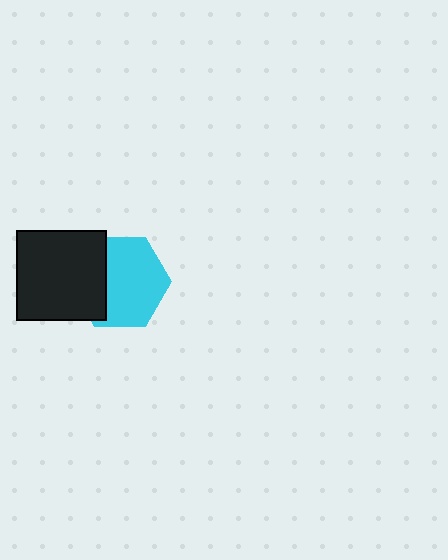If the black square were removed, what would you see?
You would see the complete cyan hexagon.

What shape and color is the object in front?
The object in front is a black square.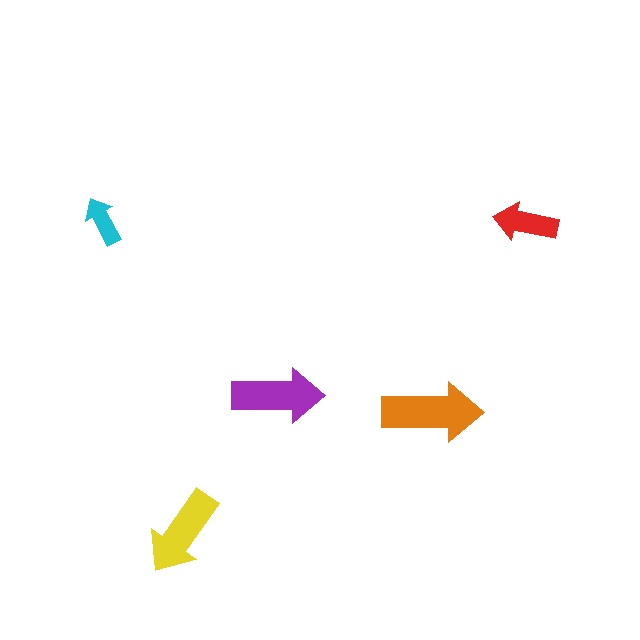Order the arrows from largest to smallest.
the orange one, the purple one, the yellow one, the red one, the cyan one.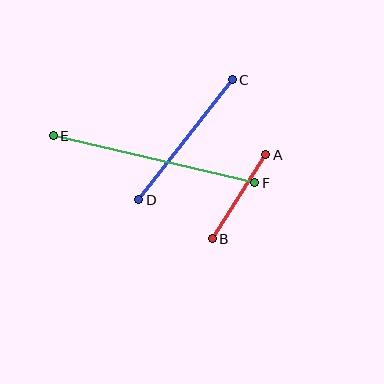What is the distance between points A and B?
The distance is approximately 100 pixels.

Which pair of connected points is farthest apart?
Points E and F are farthest apart.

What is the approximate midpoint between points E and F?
The midpoint is at approximately (154, 159) pixels.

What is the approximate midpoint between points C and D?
The midpoint is at approximately (185, 140) pixels.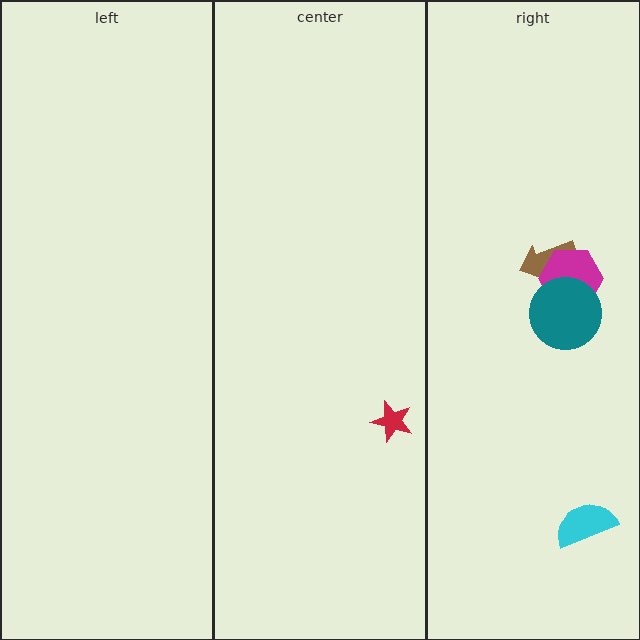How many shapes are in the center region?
1.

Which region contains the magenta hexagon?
The right region.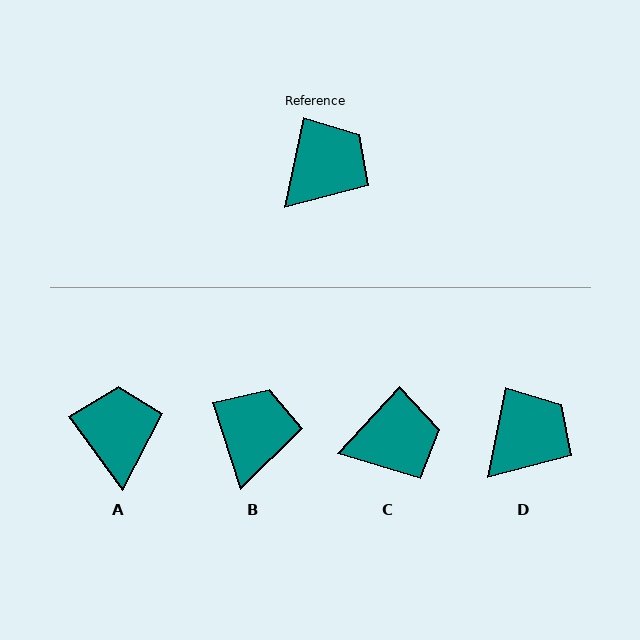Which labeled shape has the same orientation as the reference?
D.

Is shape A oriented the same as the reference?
No, it is off by about 48 degrees.